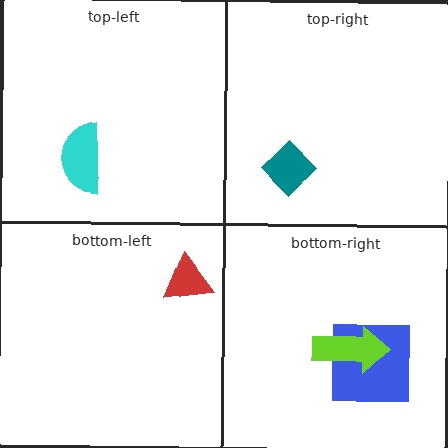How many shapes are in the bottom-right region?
2.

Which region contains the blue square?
The bottom-right region.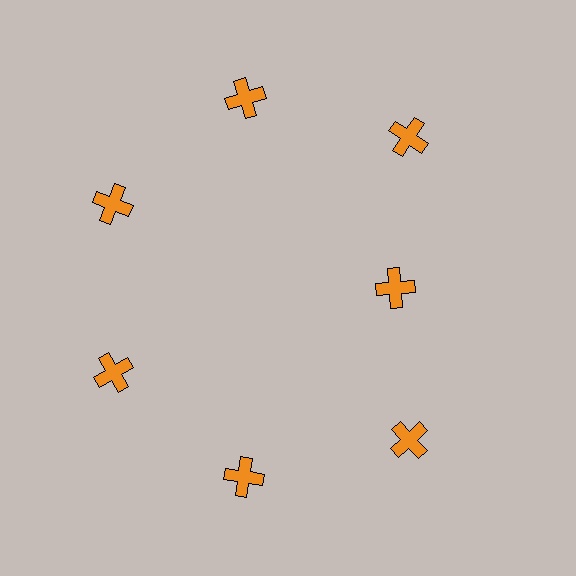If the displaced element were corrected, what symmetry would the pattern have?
It would have 7-fold rotational symmetry — the pattern would map onto itself every 51 degrees.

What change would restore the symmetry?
The symmetry would be restored by moving it outward, back onto the ring so that all 7 crosses sit at equal angles and equal distance from the center.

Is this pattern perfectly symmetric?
No. The 7 orange crosses are arranged in a ring, but one element near the 3 o'clock position is pulled inward toward the center, breaking the 7-fold rotational symmetry.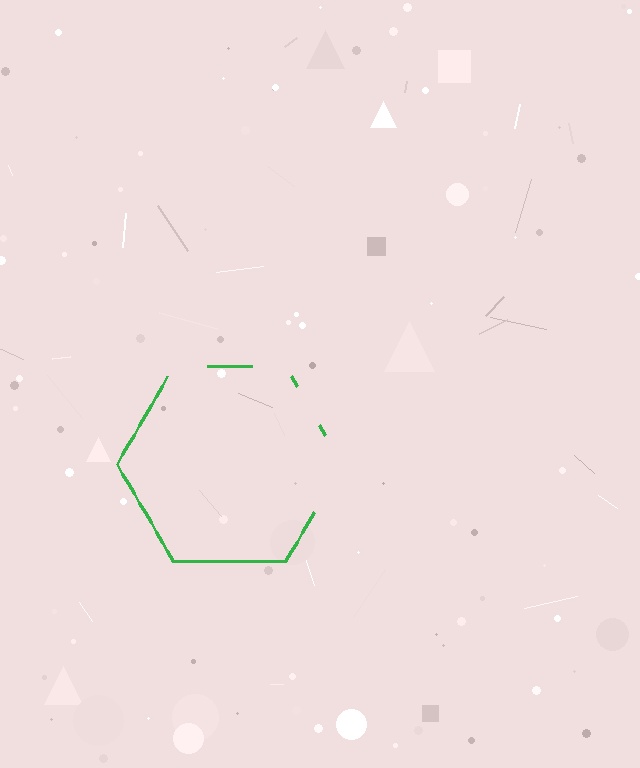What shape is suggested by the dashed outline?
The dashed outline suggests a hexagon.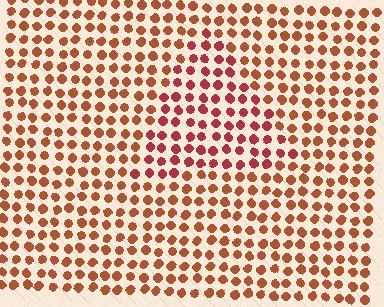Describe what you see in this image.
The image is filled with small brown elements in a uniform arrangement. A triangle-shaped region is visible where the elements are tinted to a slightly different hue, forming a subtle color boundary.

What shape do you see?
I see a triangle.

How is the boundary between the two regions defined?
The boundary is defined purely by a slight shift in hue (about 24 degrees). Spacing, size, and orientation are identical on both sides.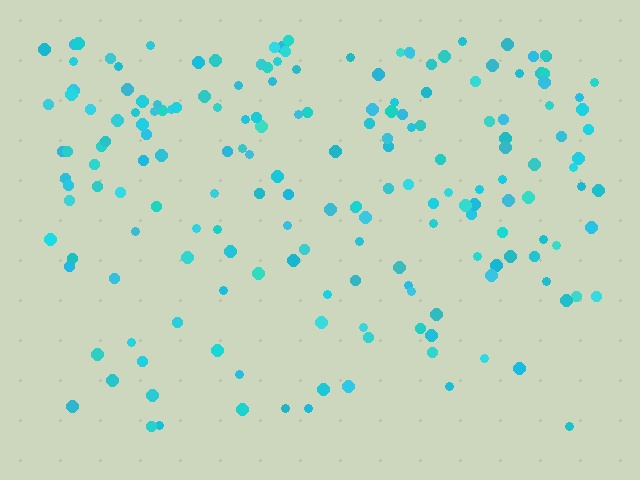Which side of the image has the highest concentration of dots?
The top.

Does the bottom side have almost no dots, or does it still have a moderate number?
Still a moderate number, just noticeably fewer than the top.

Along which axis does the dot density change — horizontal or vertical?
Vertical.